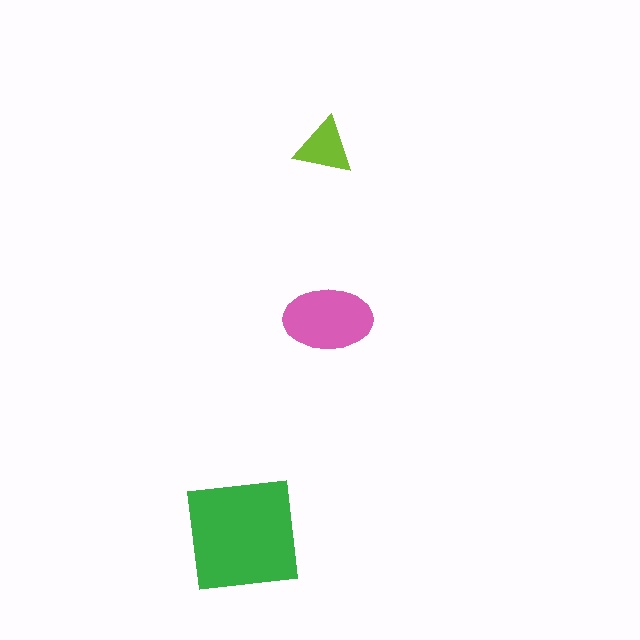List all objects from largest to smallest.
The green square, the pink ellipse, the lime triangle.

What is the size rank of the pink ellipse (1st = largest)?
2nd.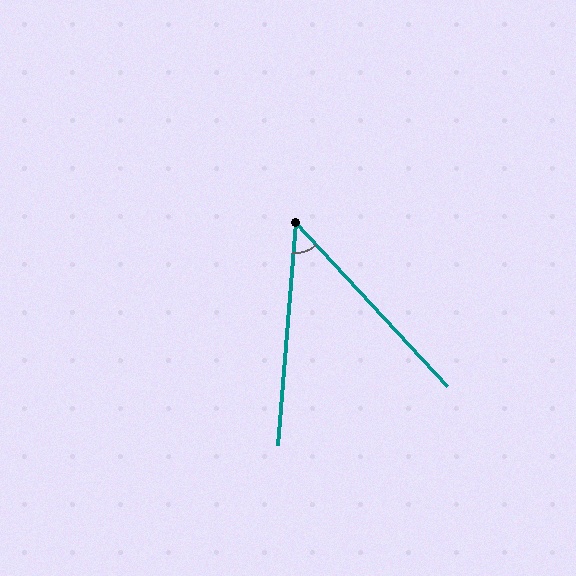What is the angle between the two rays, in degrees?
Approximately 47 degrees.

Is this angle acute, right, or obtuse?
It is acute.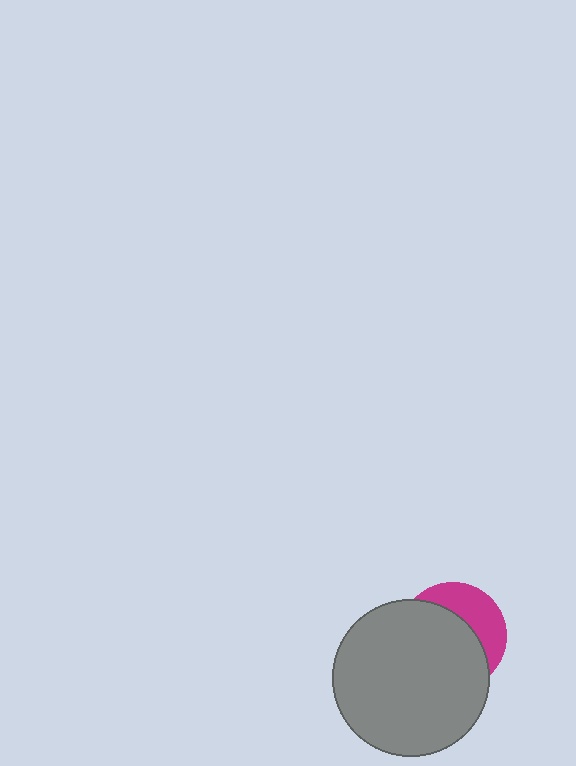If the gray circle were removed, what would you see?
You would see the complete magenta circle.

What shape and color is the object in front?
The object in front is a gray circle.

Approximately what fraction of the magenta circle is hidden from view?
Roughly 65% of the magenta circle is hidden behind the gray circle.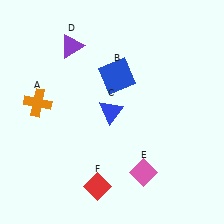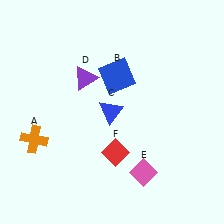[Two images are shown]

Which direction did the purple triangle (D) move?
The purple triangle (D) moved down.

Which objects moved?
The objects that moved are: the orange cross (A), the purple triangle (D), the red diamond (F).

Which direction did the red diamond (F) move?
The red diamond (F) moved up.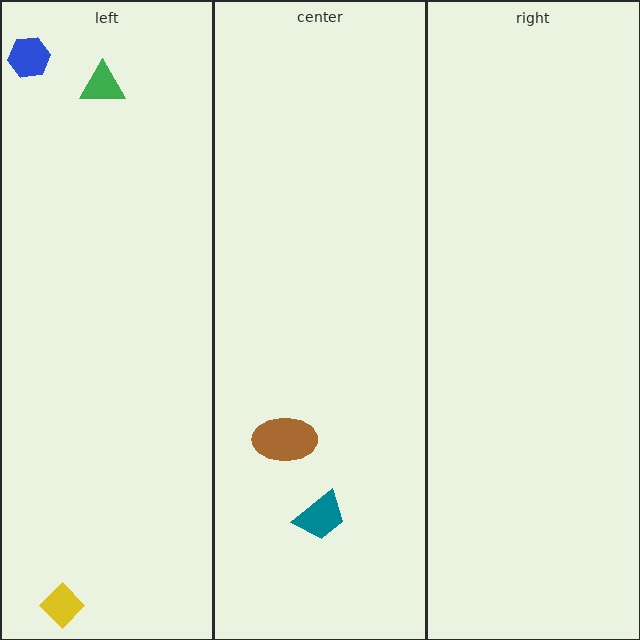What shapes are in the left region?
The green triangle, the yellow diamond, the blue hexagon.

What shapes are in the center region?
The brown ellipse, the teal trapezoid.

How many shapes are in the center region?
2.